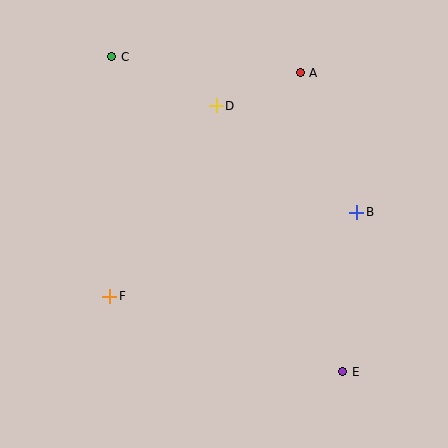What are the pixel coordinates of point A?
Point A is at (300, 73).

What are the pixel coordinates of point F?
Point F is at (110, 297).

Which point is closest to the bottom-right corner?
Point E is closest to the bottom-right corner.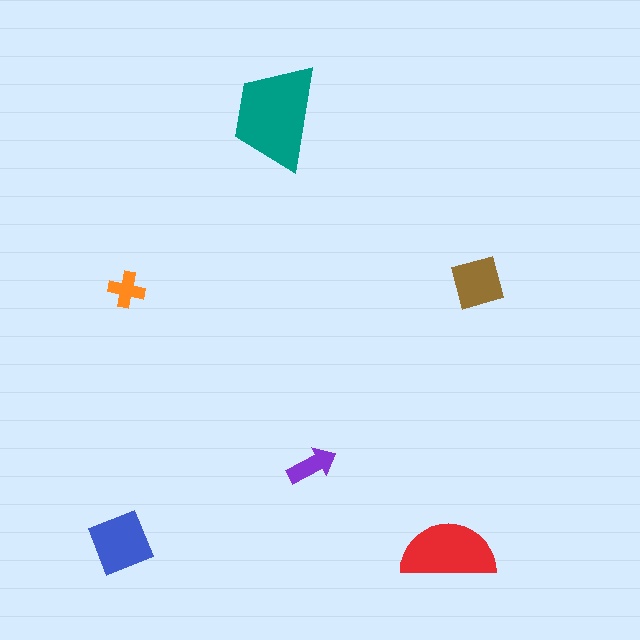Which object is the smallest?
The orange cross.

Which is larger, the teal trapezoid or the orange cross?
The teal trapezoid.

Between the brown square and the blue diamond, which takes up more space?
The blue diamond.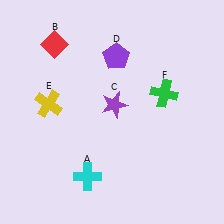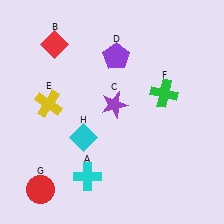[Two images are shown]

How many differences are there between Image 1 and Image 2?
There are 2 differences between the two images.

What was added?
A red circle (G), a cyan diamond (H) were added in Image 2.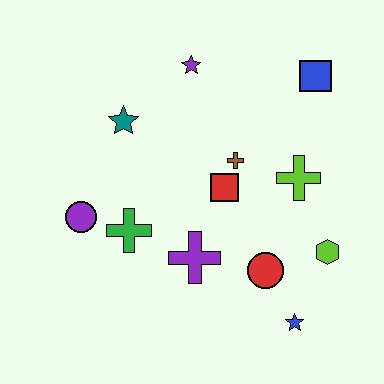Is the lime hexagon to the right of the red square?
Yes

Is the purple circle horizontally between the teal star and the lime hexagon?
No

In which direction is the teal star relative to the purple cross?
The teal star is above the purple cross.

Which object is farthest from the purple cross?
The blue square is farthest from the purple cross.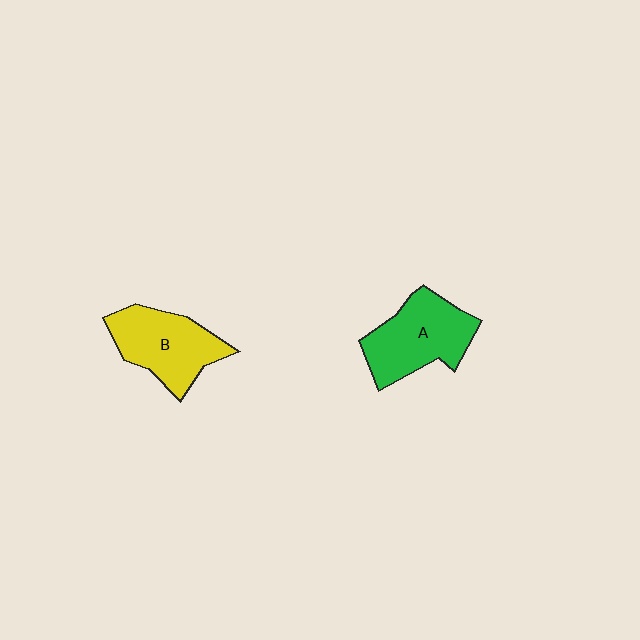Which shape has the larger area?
Shape A (green).